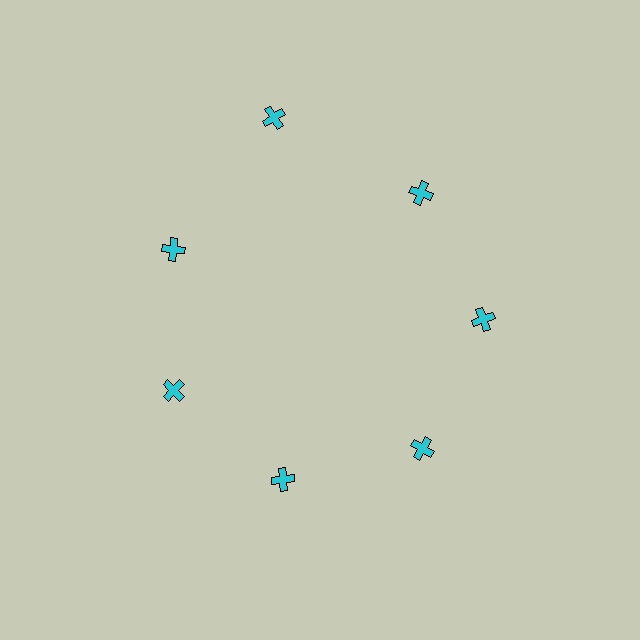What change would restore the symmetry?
The symmetry would be restored by moving it inward, back onto the ring so that all 7 crosses sit at equal angles and equal distance from the center.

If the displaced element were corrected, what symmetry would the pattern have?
It would have 7-fold rotational symmetry — the pattern would map onto itself every 51 degrees.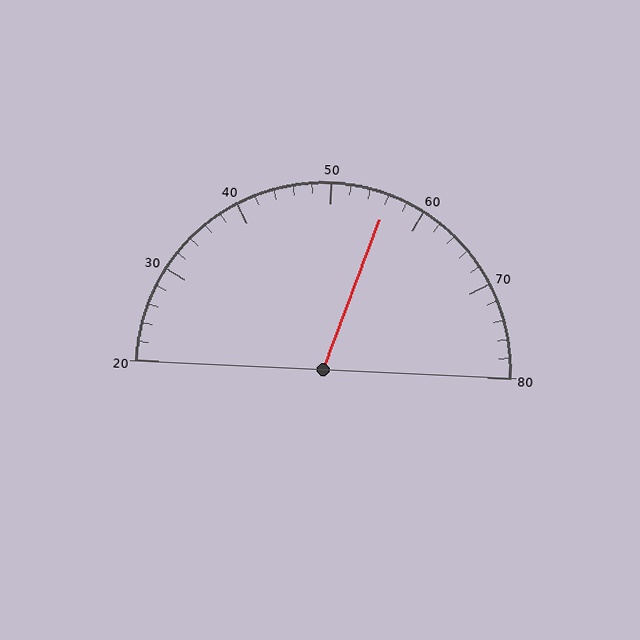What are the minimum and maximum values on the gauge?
The gauge ranges from 20 to 80.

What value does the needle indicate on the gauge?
The needle indicates approximately 56.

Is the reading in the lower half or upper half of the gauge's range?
The reading is in the upper half of the range (20 to 80).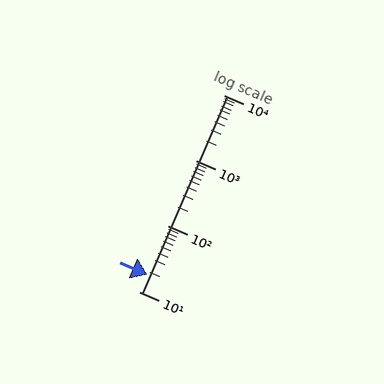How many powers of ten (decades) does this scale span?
The scale spans 3 decades, from 10 to 10000.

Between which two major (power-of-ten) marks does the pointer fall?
The pointer is between 10 and 100.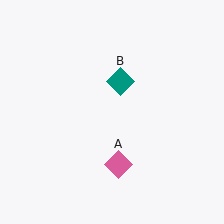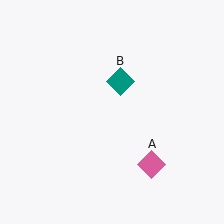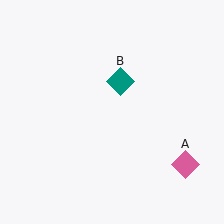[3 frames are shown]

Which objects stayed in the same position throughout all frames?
Teal diamond (object B) remained stationary.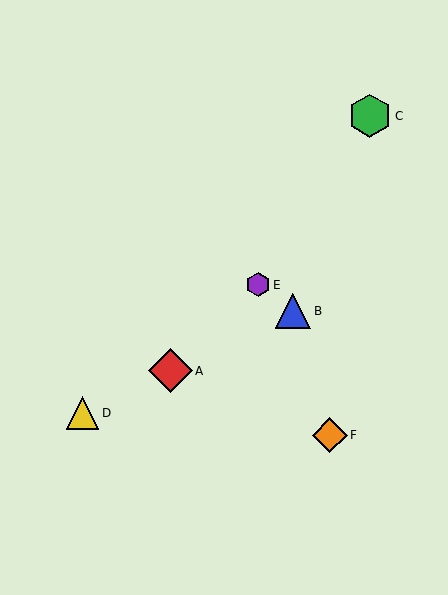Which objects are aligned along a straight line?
Objects A, B, D are aligned along a straight line.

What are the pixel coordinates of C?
Object C is at (370, 116).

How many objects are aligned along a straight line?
3 objects (A, B, D) are aligned along a straight line.